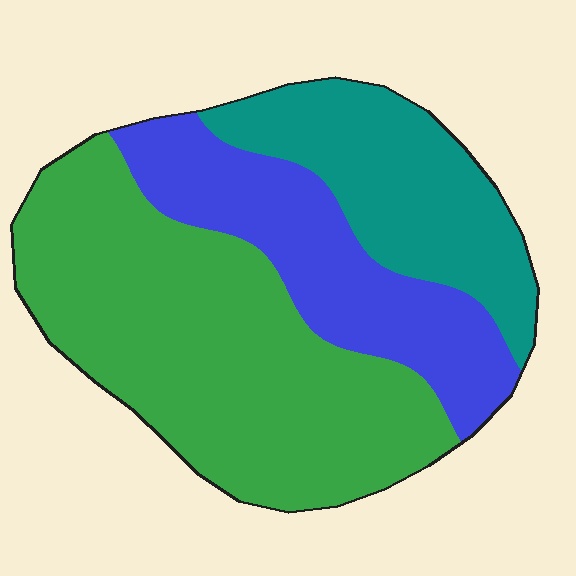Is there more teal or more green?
Green.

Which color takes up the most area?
Green, at roughly 50%.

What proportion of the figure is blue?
Blue takes up between a sixth and a third of the figure.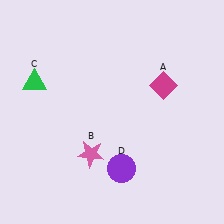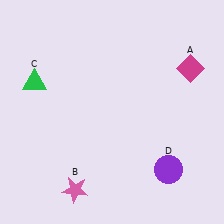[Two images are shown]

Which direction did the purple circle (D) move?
The purple circle (D) moved right.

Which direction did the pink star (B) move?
The pink star (B) moved down.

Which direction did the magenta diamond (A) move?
The magenta diamond (A) moved right.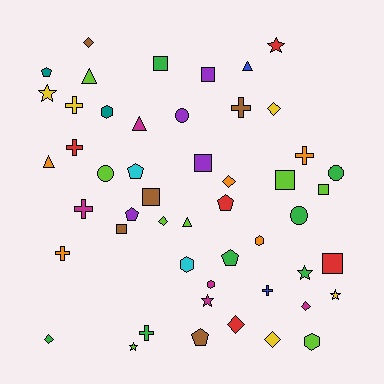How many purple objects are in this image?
There are 4 purple objects.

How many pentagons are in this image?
There are 6 pentagons.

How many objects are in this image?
There are 50 objects.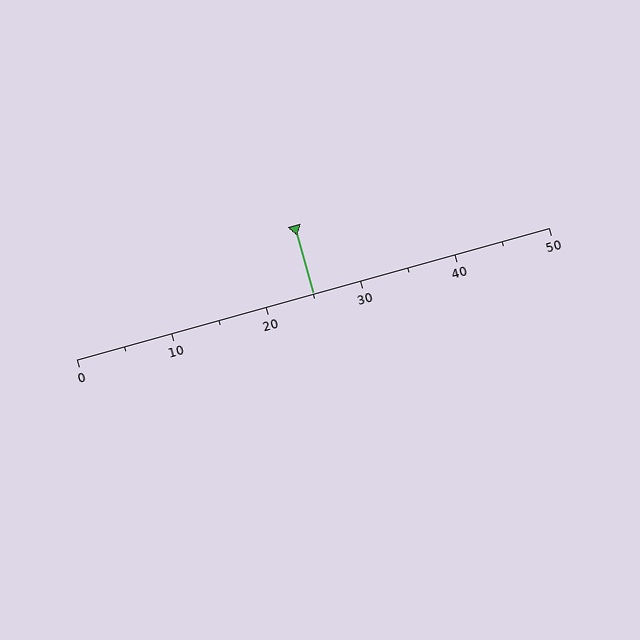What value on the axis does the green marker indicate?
The marker indicates approximately 25.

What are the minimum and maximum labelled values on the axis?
The axis runs from 0 to 50.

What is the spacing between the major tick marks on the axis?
The major ticks are spaced 10 apart.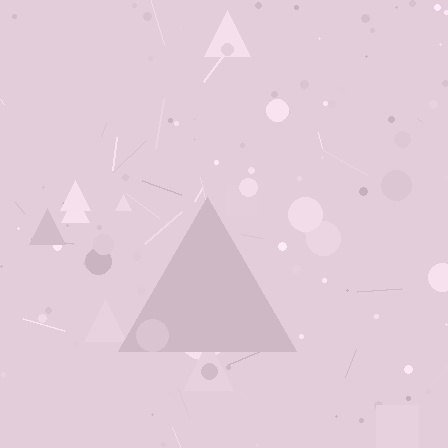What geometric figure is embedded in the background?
A triangle is embedded in the background.